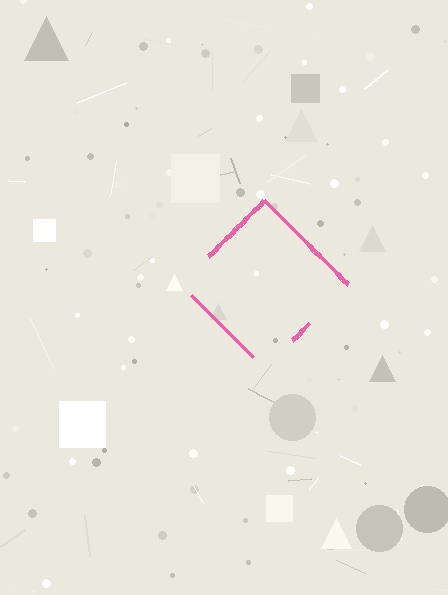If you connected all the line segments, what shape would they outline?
They would outline a diamond.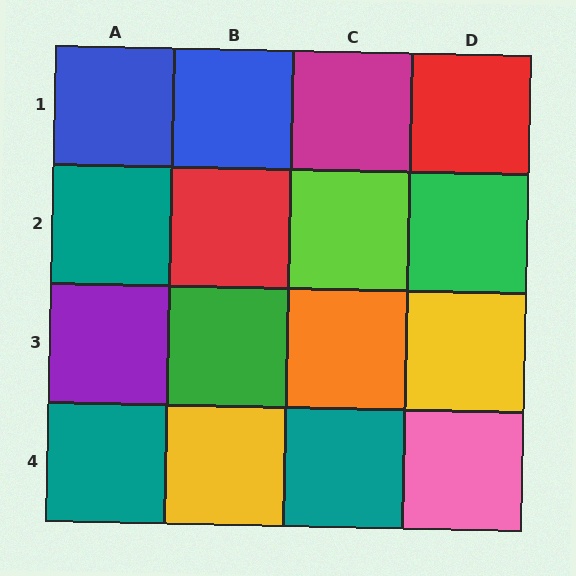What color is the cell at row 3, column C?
Orange.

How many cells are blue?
2 cells are blue.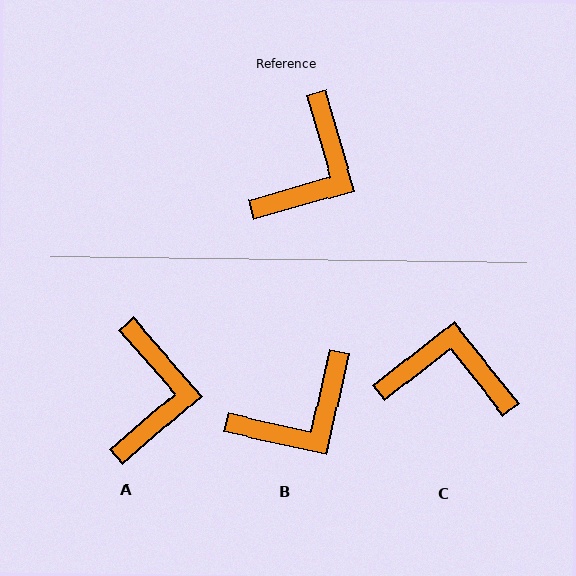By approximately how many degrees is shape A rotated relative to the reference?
Approximately 25 degrees counter-clockwise.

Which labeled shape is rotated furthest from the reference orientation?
C, about 112 degrees away.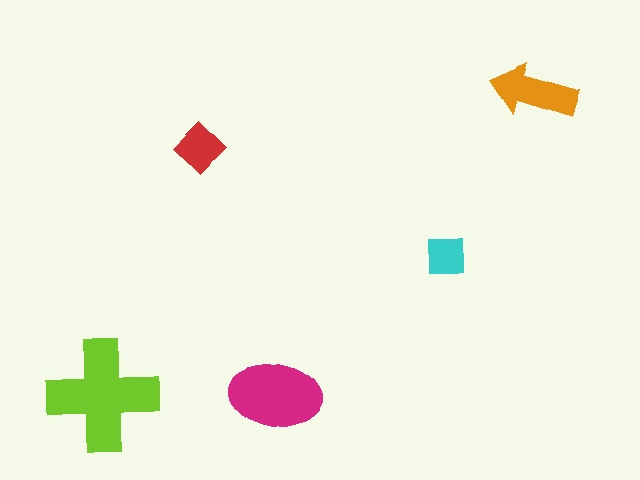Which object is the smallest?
The cyan square.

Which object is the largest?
The lime cross.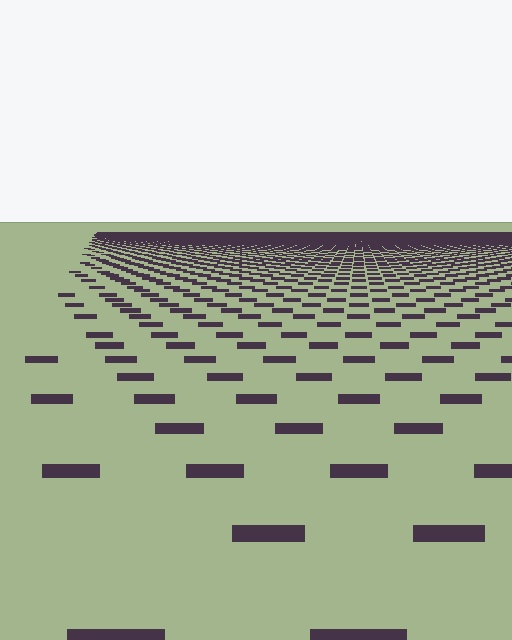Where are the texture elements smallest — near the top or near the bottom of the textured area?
Near the top.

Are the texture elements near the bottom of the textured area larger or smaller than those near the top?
Larger. Near the bottom, elements are closer to the viewer and appear at a bigger on-screen size.